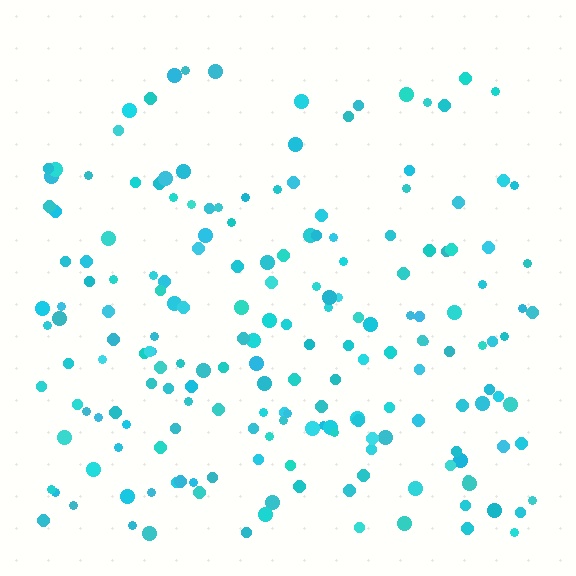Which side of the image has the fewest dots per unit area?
The top.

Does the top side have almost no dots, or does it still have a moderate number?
Still a moderate number, just noticeably fewer than the bottom.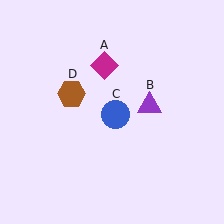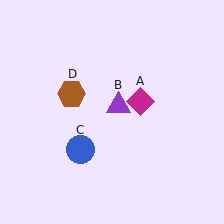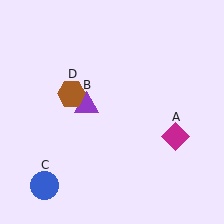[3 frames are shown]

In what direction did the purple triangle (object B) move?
The purple triangle (object B) moved left.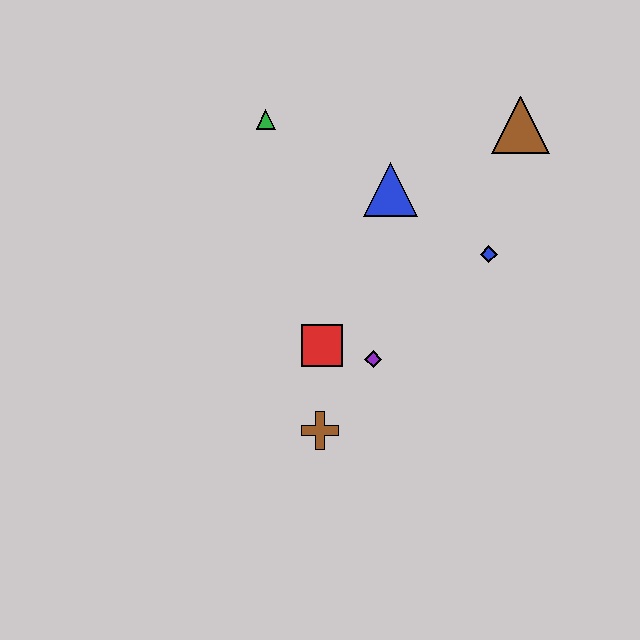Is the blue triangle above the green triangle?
No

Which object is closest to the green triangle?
The blue triangle is closest to the green triangle.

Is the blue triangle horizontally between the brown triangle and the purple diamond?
Yes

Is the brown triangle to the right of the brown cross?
Yes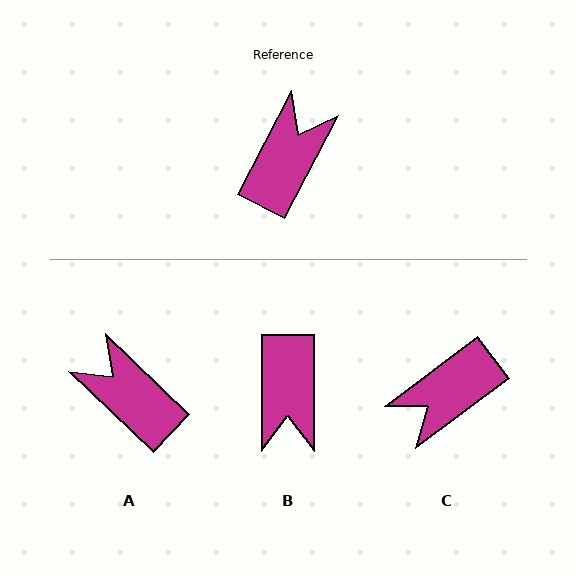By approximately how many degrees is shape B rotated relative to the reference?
Approximately 152 degrees clockwise.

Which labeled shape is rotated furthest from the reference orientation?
C, about 155 degrees away.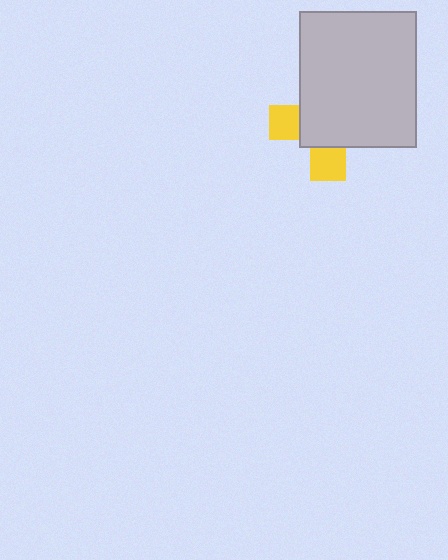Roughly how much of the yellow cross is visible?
A small part of it is visible (roughly 32%).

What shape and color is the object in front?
The object in front is a light gray rectangle.